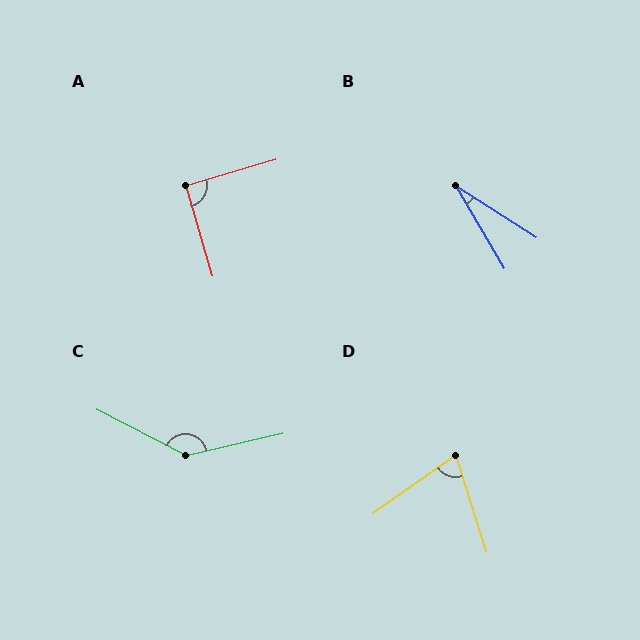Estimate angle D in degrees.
Approximately 73 degrees.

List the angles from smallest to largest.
B (27°), D (73°), A (90°), C (140°).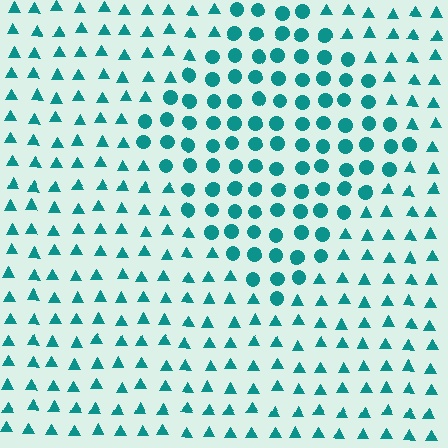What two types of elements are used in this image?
The image uses circles inside the diamond region and triangles outside it.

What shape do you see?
I see a diamond.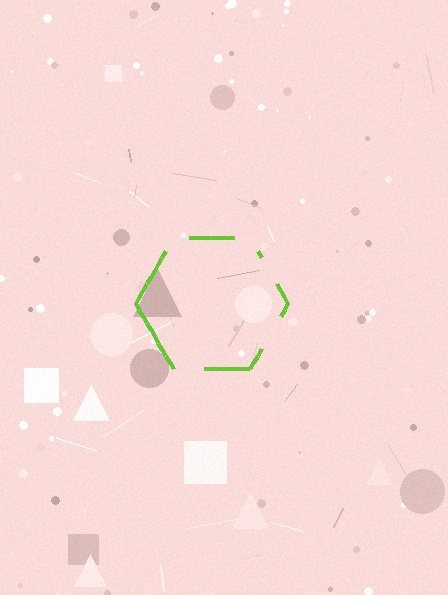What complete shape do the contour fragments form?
The contour fragments form a hexagon.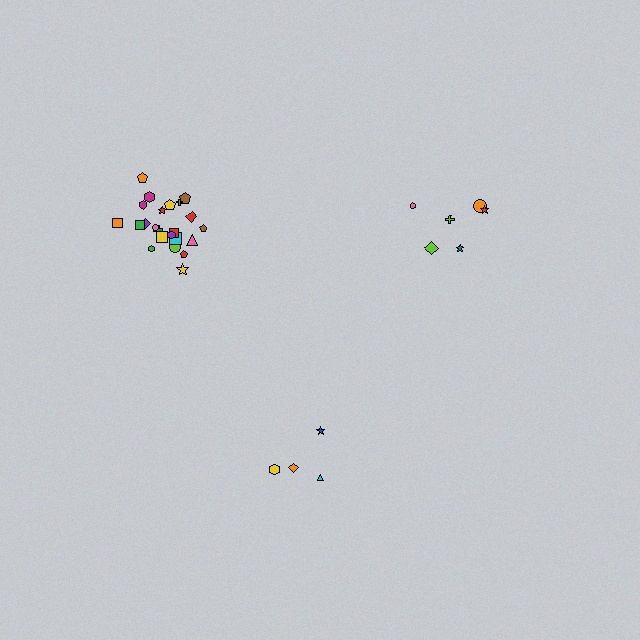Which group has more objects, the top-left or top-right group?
The top-left group.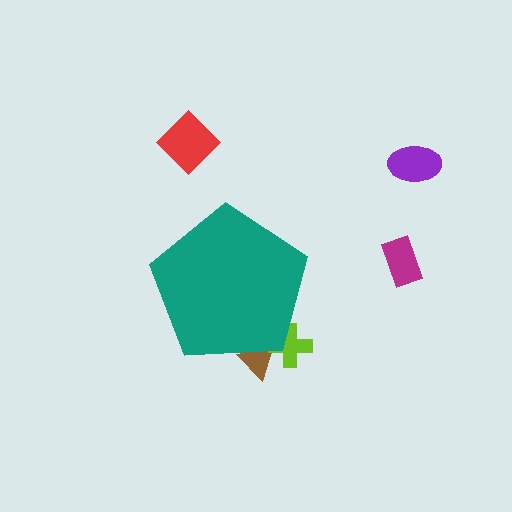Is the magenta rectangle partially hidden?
No, the magenta rectangle is fully visible.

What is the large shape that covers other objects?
A teal pentagon.